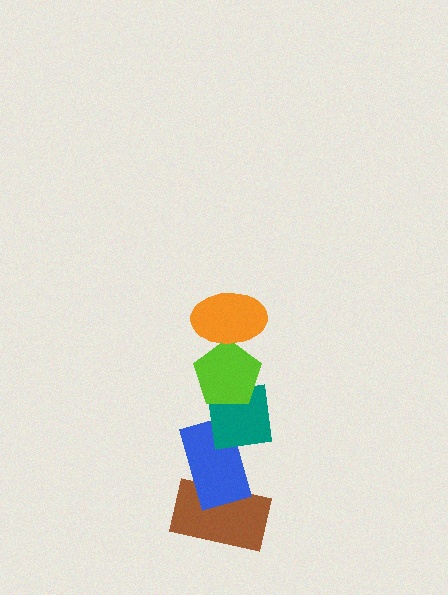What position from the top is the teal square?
The teal square is 3rd from the top.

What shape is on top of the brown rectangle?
The blue rectangle is on top of the brown rectangle.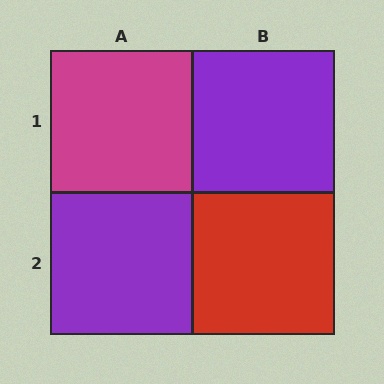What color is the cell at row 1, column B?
Purple.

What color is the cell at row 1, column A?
Magenta.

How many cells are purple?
2 cells are purple.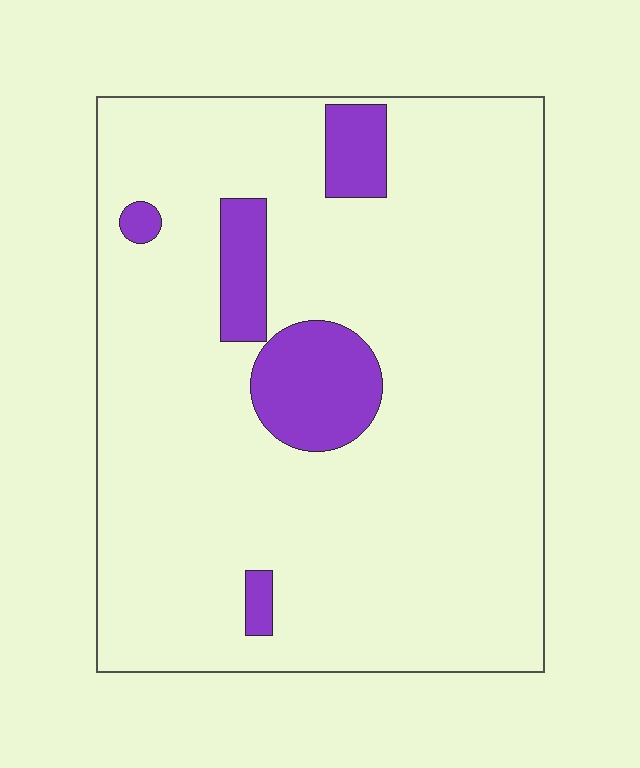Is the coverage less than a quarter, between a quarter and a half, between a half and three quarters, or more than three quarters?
Less than a quarter.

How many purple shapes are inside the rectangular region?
5.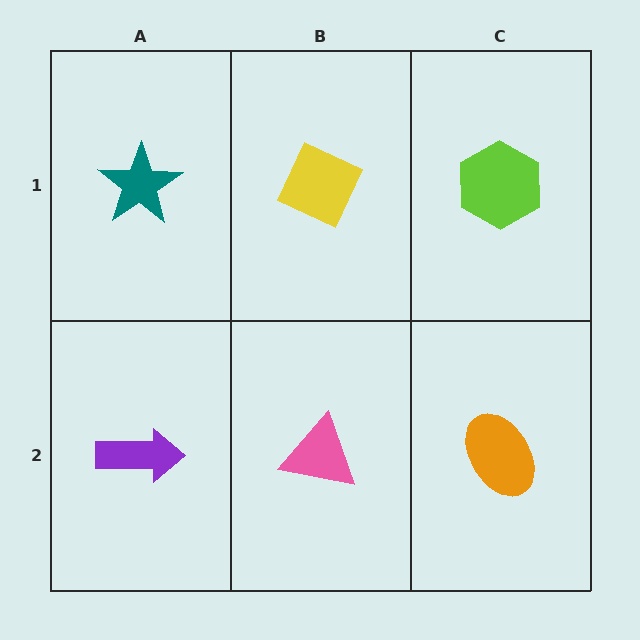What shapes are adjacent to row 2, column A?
A teal star (row 1, column A), a pink triangle (row 2, column B).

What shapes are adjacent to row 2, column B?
A yellow diamond (row 1, column B), a purple arrow (row 2, column A), an orange ellipse (row 2, column C).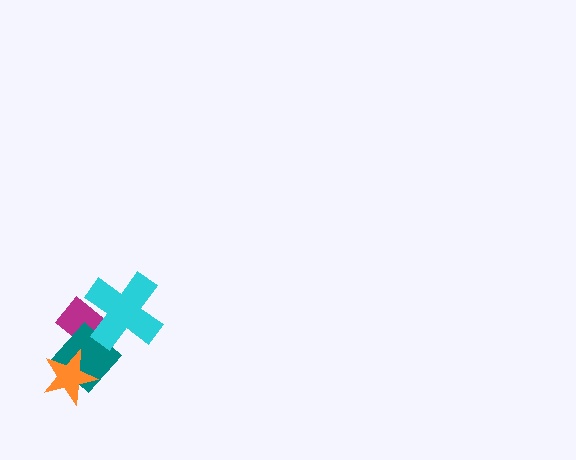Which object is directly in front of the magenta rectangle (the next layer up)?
The teal diamond is directly in front of the magenta rectangle.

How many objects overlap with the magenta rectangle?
2 objects overlap with the magenta rectangle.